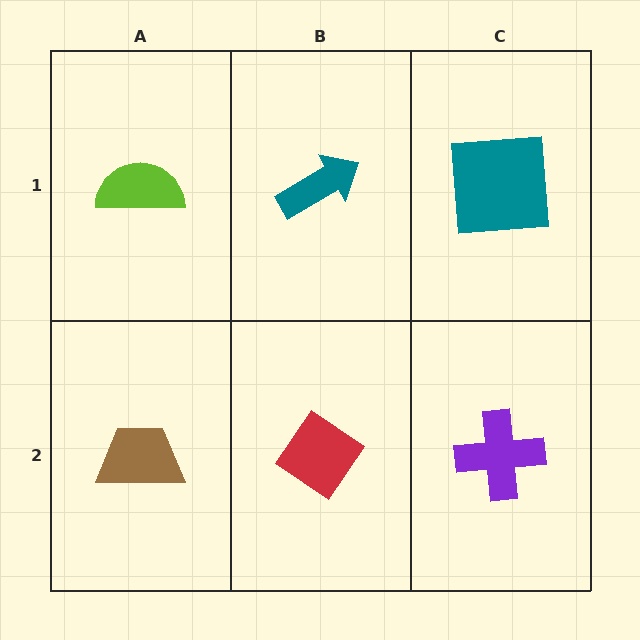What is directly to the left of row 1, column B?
A lime semicircle.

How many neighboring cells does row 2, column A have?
2.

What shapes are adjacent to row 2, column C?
A teal square (row 1, column C), a red diamond (row 2, column B).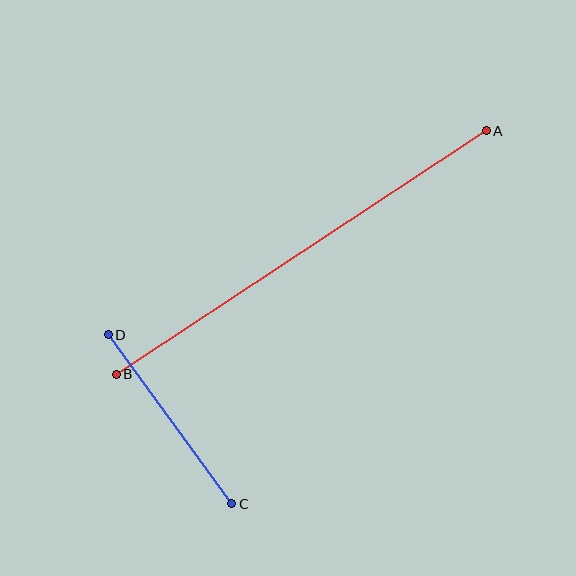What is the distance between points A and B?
The distance is approximately 443 pixels.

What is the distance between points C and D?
The distance is approximately 209 pixels.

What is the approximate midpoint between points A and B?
The midpoint is at approximately (301, 252) pixels.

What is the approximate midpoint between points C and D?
The midpoint is at approximately (170, 419) pixels.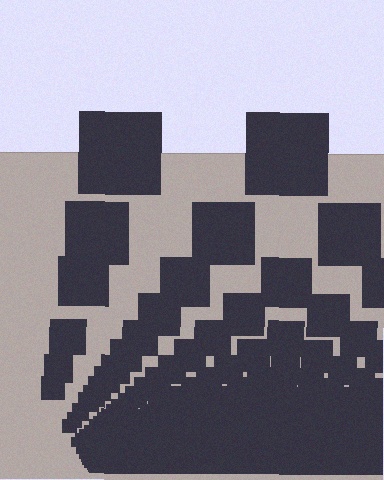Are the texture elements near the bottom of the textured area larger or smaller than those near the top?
Smaller. The gradient is inverted — elements near the bottom are smaller and denser.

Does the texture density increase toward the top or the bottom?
Density increases toward the bottom.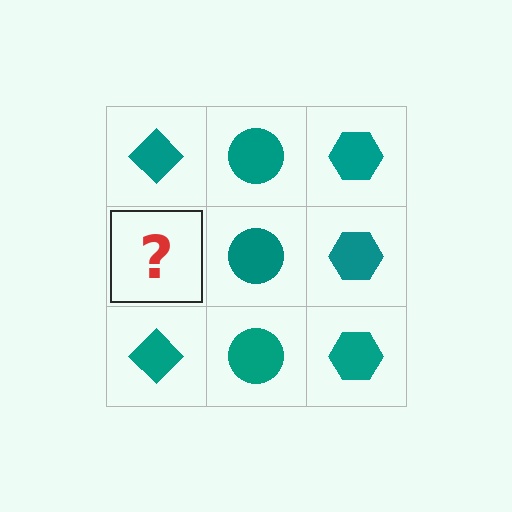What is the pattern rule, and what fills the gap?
The rule is that each column has a consistent shape. The gap should be filled with a teal diamond.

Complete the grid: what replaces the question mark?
The question mark should be replaced with a teal diamond.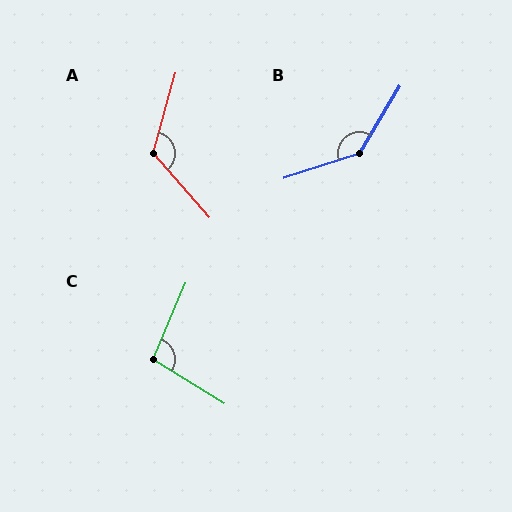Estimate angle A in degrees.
Approximately 124 degrees.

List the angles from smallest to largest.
C (99°), A (124°), B (139°).